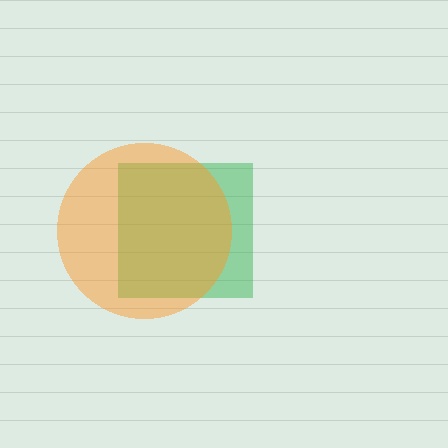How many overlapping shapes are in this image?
There are 2 overlapping shapes in the image.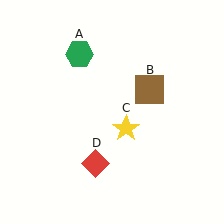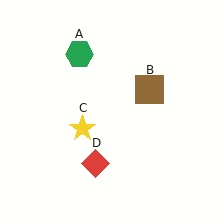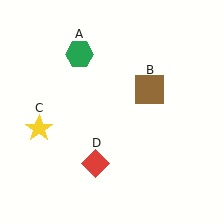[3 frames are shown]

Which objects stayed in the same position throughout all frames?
Green hexagon (object A) and brown square (object B) and red diamond (object D) remained stationary.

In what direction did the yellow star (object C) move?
The yellow star (object C) moved left.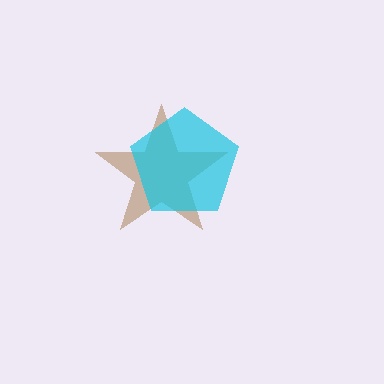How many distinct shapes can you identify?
There are 2 distinct shapes: a brown star, a cyan pentagon.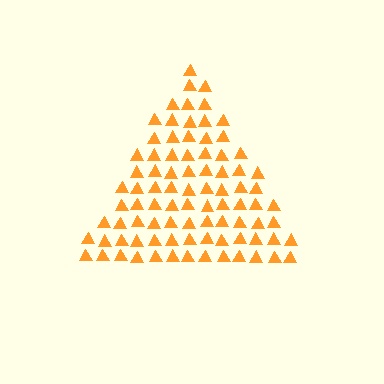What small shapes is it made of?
It is made of small triangles.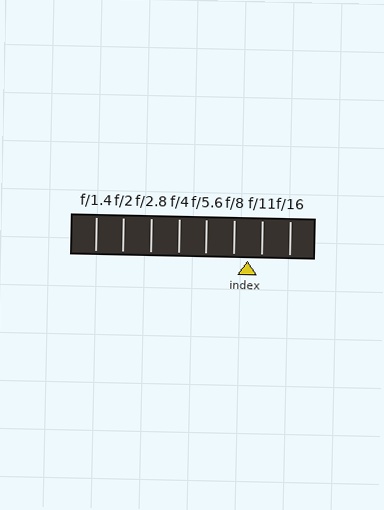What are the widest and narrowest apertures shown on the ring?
The widest aperture shown is f/1.4 and the narrowest is f/16.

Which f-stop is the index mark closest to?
The index mark is closest to f/11.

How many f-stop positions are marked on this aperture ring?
There are 8 f-stop positions marked.